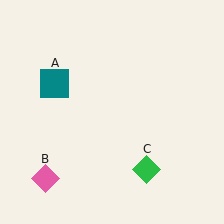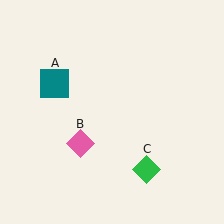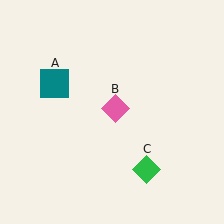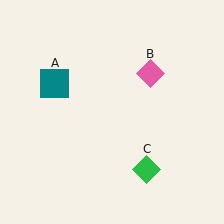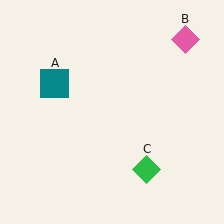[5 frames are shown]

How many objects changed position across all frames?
1 object changed position: pink diamond (object B).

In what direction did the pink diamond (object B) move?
The pink diamond (object B) moved up and to the right.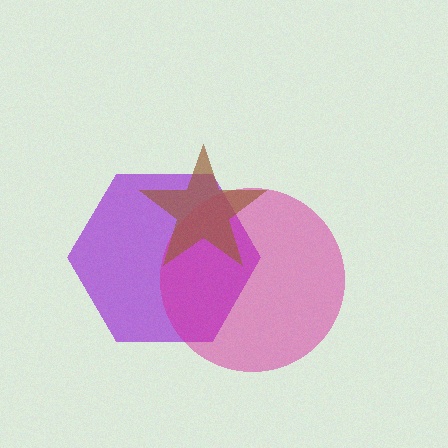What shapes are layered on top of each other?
The layered shapes are: a purple hexagon, a magenta circle, a brown star.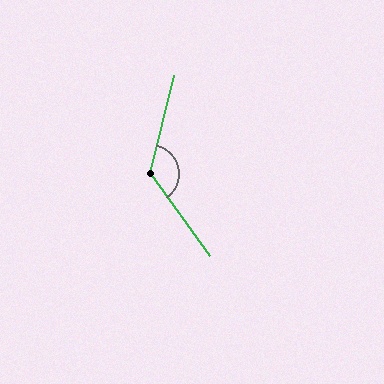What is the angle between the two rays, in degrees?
Approximately 130 degrees.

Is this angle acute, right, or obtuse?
It is obtuse.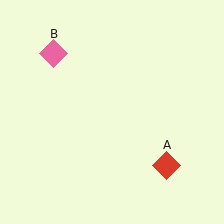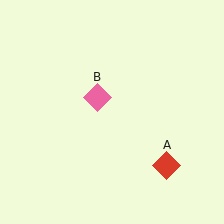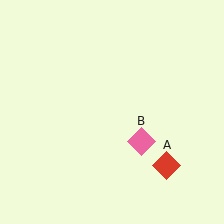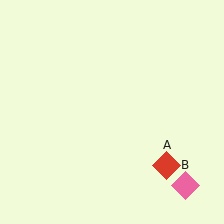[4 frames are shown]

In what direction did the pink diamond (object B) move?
The pink diamond (object B) moved down and to the right.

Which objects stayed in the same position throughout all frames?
Red diamond (object A) remained stationary.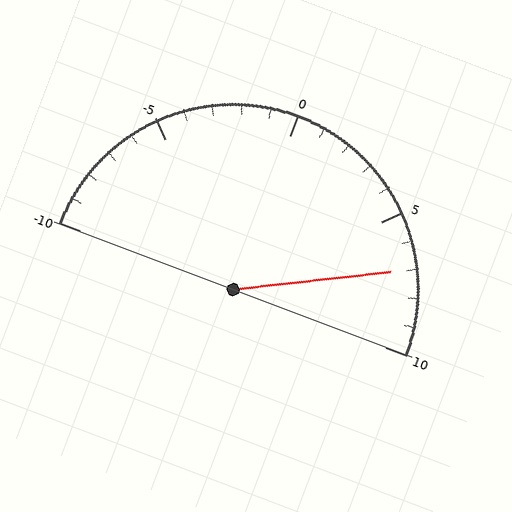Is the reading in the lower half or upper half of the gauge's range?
The reading is in the upper half of the range (-10 to 10).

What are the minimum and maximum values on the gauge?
The gauge ranges from -10 to 10.